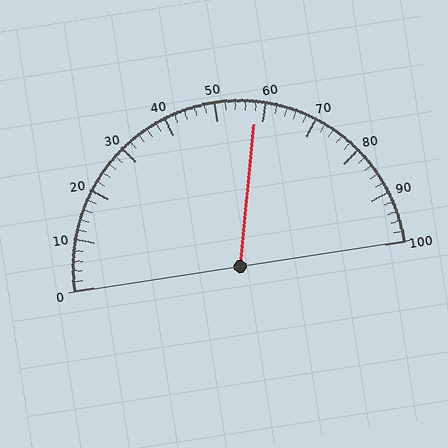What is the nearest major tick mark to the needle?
The nearest major tick mark is 60.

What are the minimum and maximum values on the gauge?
The gauge ranges from 0 to 100.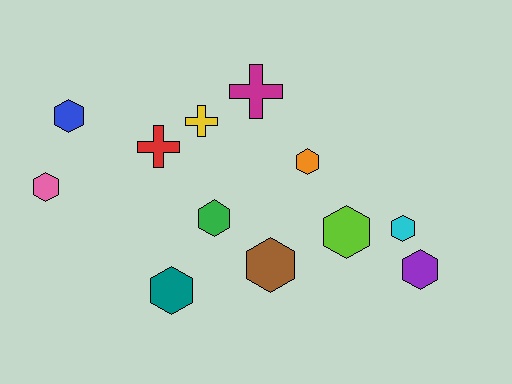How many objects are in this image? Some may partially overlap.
There are 12 objects.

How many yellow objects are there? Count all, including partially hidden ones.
There is 1 yellow object.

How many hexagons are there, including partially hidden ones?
There are 9 hexagons.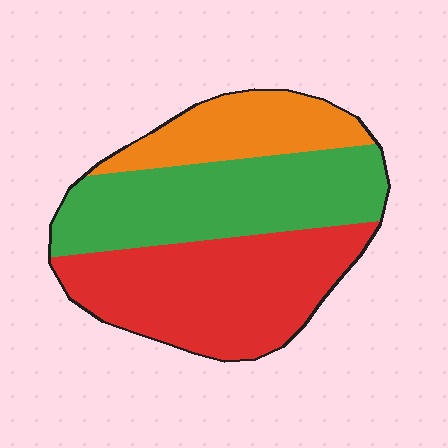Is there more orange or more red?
Red.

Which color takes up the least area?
Orange, at roughly 20%.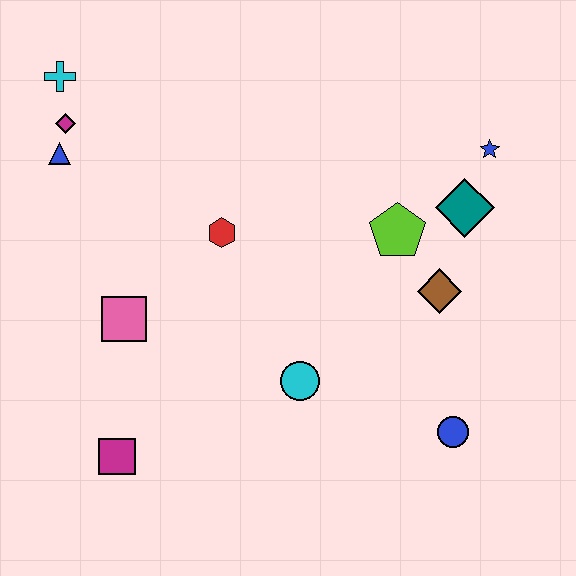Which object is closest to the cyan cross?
The magenta diamond is closest to the cyan cross.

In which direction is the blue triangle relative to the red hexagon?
The blue triangle is to the left of the red hexagon.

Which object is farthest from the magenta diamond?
The blue circle is farthest from the magenta diamond.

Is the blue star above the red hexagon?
Yes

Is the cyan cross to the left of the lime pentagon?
Yes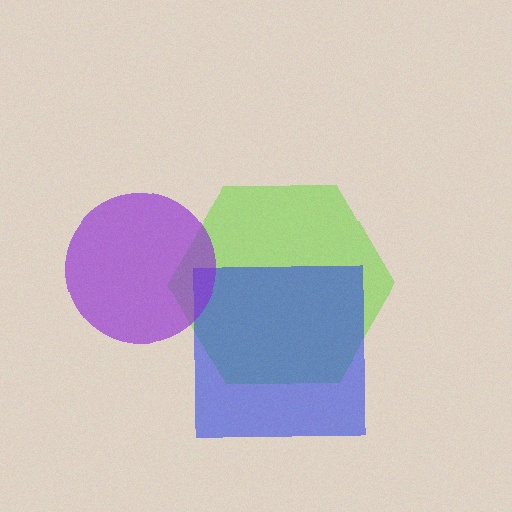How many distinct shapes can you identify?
There are 3 distinct shapes: a lime hexagon, a blue square, a purple circle.